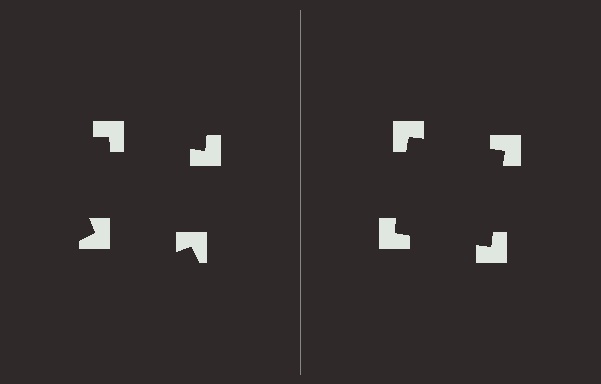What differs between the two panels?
The notched squares are positioned identically on both sides; only the wedge orientations differ. On the right they align to a square; on the left they are misaligned.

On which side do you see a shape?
An illusory square appears on the right side. On the left side the wedge cuts are rotated, so no coherent shape forms.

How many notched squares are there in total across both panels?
8 — 4 on each side.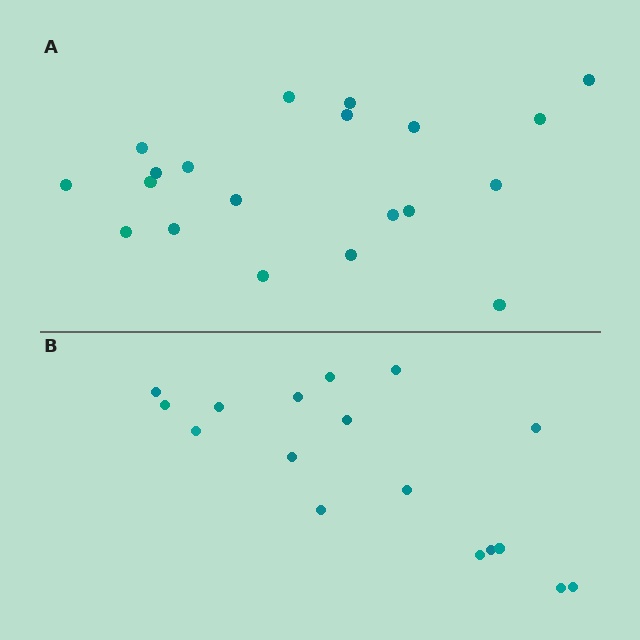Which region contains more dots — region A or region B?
Region A (the top region) has more dots.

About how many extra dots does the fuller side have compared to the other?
Region A has just a few more — roughly 2 or 3 more dots than region B.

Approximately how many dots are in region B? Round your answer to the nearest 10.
About 20 dots. (The exact count is 17, which rounds to 20.)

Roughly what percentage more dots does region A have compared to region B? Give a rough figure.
About 20% more.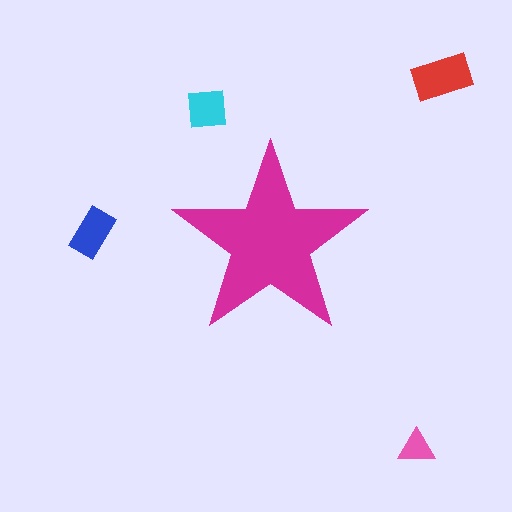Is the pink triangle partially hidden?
No, the pink triangle is fully visible.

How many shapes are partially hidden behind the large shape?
0 shapes are partially hidden.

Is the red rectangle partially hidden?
No, the red rectangle is fully visible.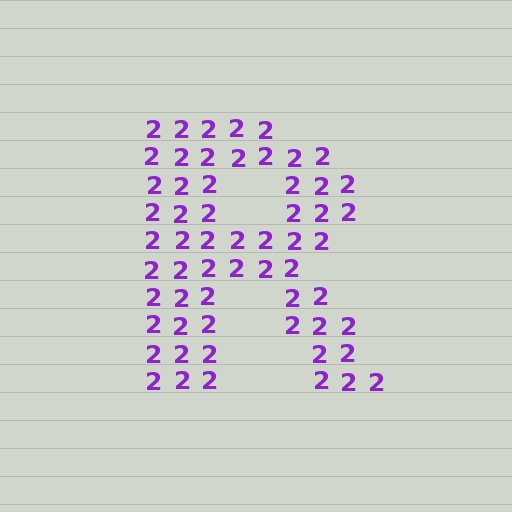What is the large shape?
The large shape is the letter R.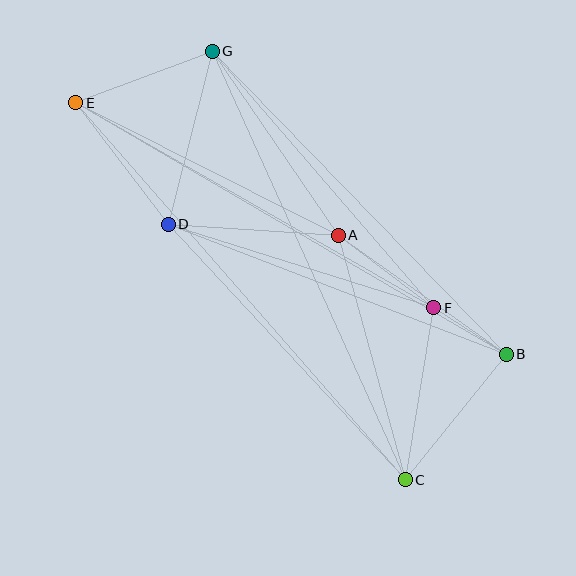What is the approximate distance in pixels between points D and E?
The distance between D and E is approximately 153 pixels.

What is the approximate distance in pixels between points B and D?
The distance between B and D is approximately 362 pixels.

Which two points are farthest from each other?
Points C and E are farthest from each other.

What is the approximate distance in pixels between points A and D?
The distance between A and D is approximately 170 pixels.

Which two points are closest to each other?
Points B and F are closest to each other.